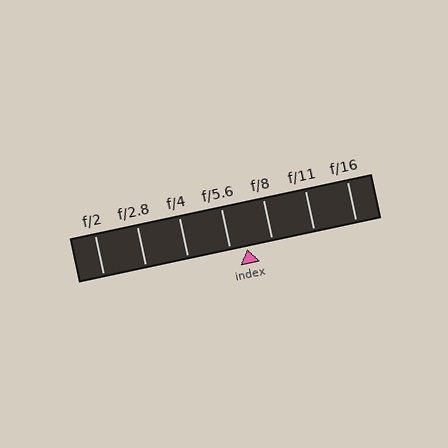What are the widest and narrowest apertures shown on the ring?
The widest aperture shown is f/2 and the narrowest is f/16.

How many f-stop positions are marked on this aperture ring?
There are 7 f-stop positions marked.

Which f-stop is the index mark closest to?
The index mark is closest to f/5.6.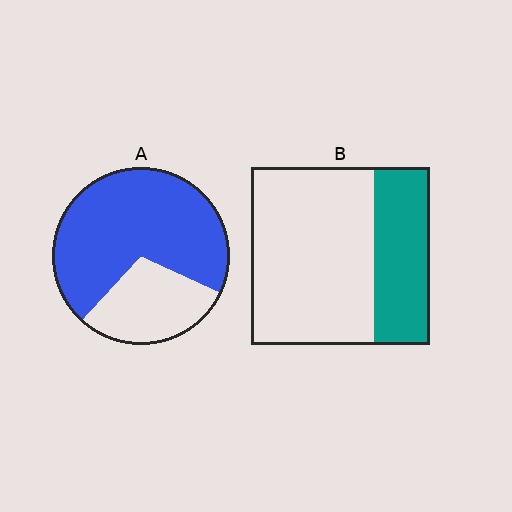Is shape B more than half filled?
No.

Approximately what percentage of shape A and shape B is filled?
A is approximately 70% and B is approximately 30%.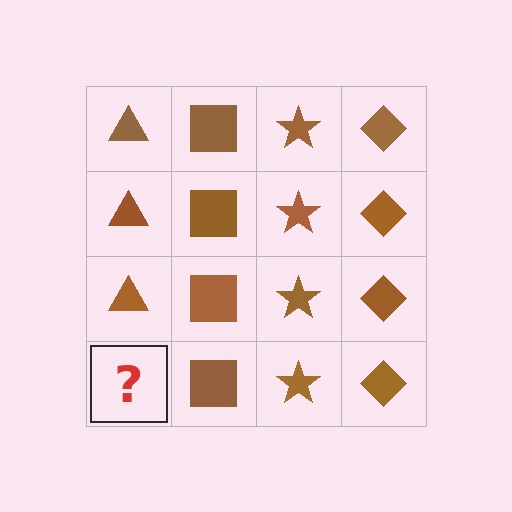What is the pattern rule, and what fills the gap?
The rule is that each column has a consistent shape. The gap should be filled with a brown triangle.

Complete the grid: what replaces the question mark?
The question mark should be replaced with a brown triangle.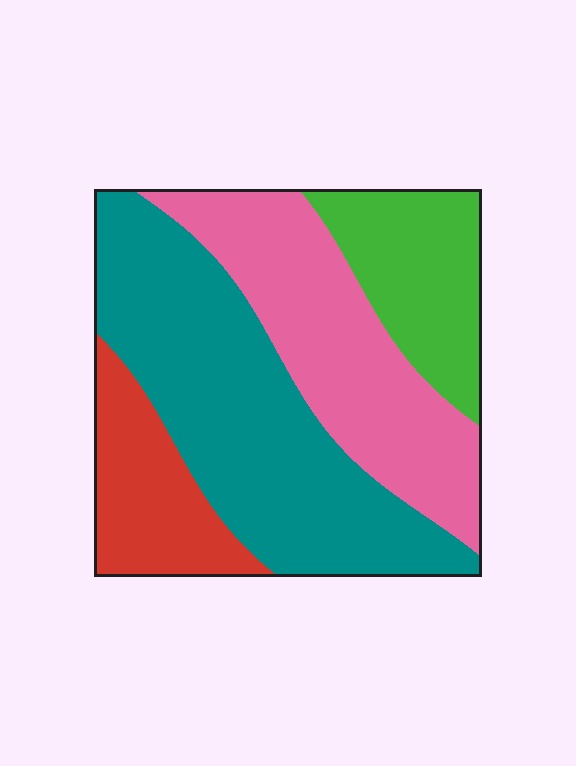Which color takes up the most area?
Teal, at roughly 40%.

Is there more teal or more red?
Teal.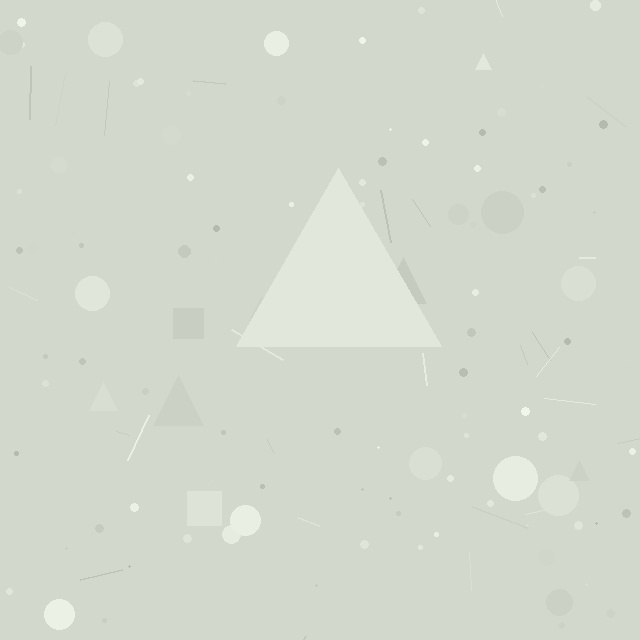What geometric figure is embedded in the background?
A triangle is embedded in the background.